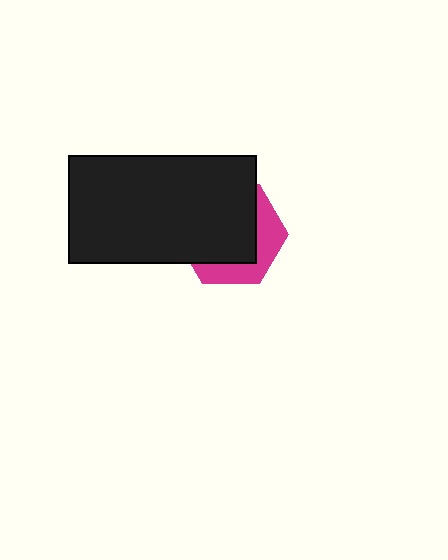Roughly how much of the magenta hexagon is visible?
A small part of it is visible (roughly 34%).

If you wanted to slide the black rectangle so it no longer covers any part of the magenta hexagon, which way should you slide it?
Slide it toward the upper-left — that is the most direct way to separate the two shapes.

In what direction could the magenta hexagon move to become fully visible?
The magenta hexagon could move toward the lower-right. That would shift it out from behind the black rectangle entirely.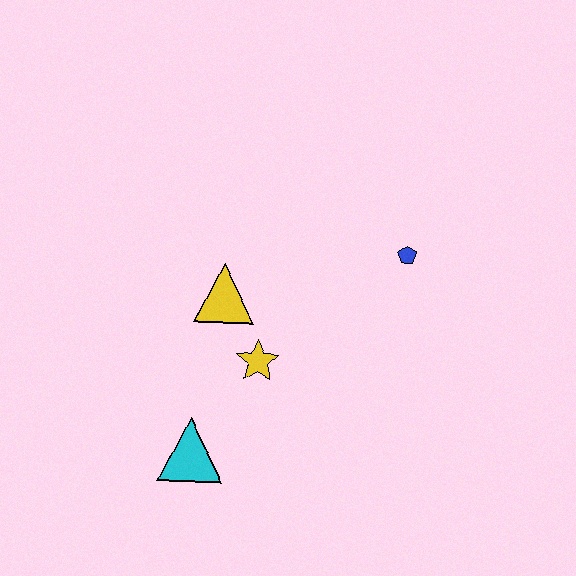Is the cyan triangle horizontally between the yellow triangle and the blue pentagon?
No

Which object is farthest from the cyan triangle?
The blue pentagon is farthest from the cyan triangle.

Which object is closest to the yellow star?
The yellow triangle is closest to the yellow star.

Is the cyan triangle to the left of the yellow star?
Yes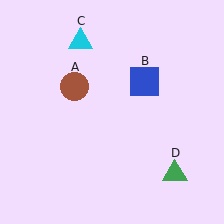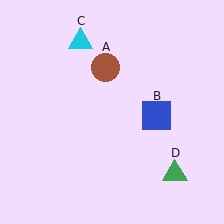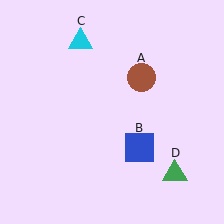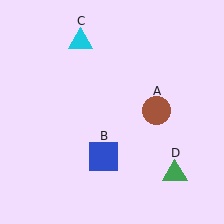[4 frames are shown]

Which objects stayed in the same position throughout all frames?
Cyan triangle (object C) and green triangle (object D) remained stationary.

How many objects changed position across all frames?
2 objects changed position: brown circle (object A), blue square (object B).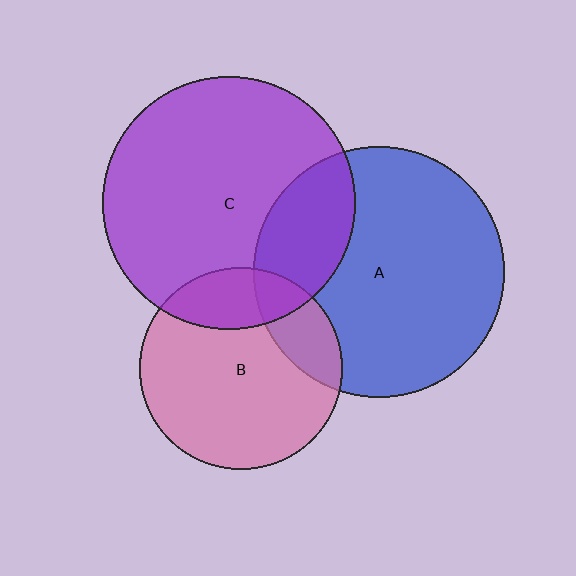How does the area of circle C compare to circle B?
Approximately 1.6 times.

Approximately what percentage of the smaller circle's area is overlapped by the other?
Approximately 25%.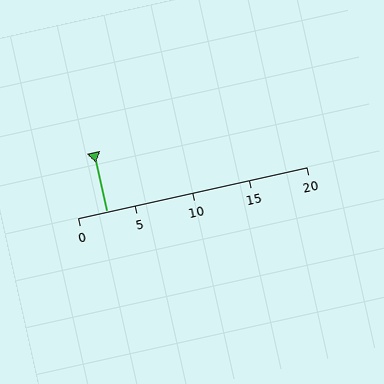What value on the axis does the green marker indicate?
The marker indicates approximately 2.5.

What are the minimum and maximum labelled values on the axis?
The axis runs from 0 to 20.